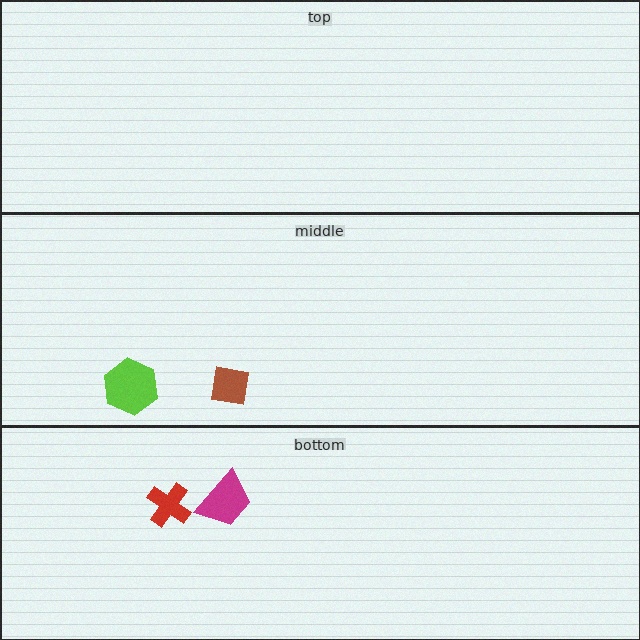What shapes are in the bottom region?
The red cross, the magenta trapezoid.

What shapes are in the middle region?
The lime hexagon, the brown square.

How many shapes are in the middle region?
2.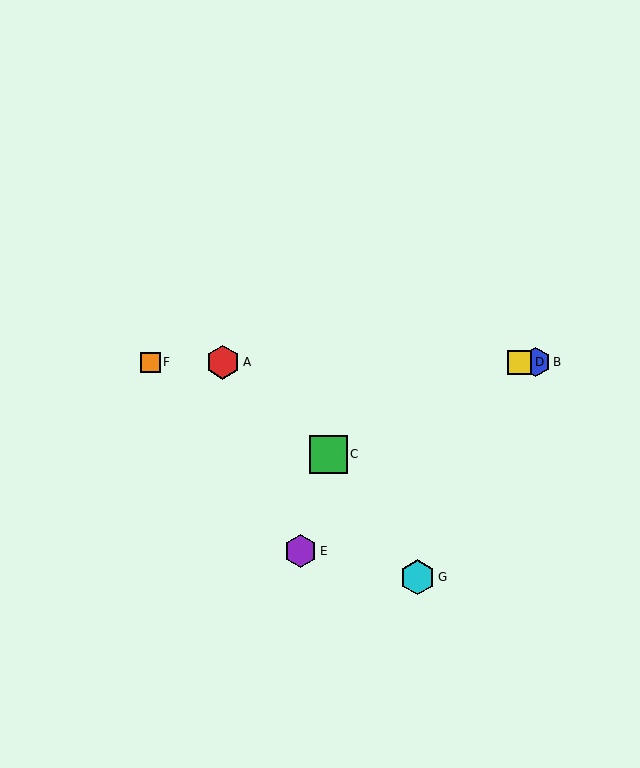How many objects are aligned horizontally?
4 objects (A, B, D, F) are aligned horizontally.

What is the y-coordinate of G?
Object G is at y≈577.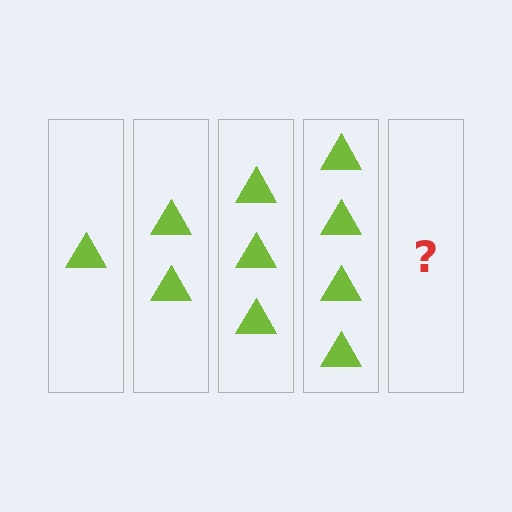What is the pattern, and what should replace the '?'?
The pattern is that each step adds one more triangle. The '?' should be 5 triangles.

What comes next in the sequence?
The next element should be 5 triangles.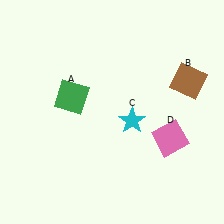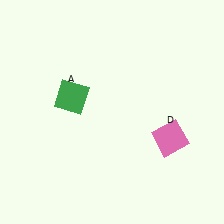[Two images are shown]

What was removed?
The brown square (B), the cyan star (C) were removed in Image 2.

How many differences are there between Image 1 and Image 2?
There are 2 differences between the two images.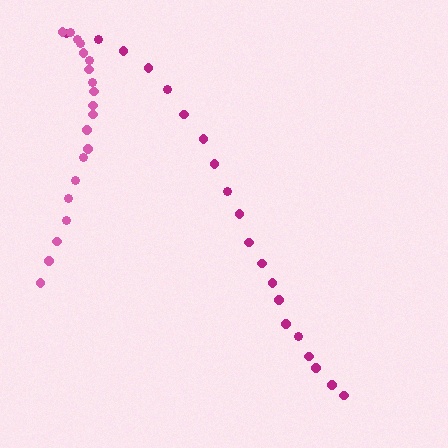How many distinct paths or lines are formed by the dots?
There are 2 distinct paths.